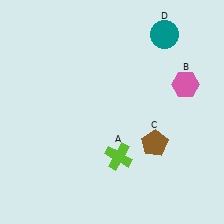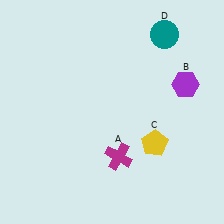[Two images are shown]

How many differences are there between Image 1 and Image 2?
There are 3 differences between the two images.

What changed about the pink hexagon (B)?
In Image 1, B is pink. In Image 2, it changed to purple.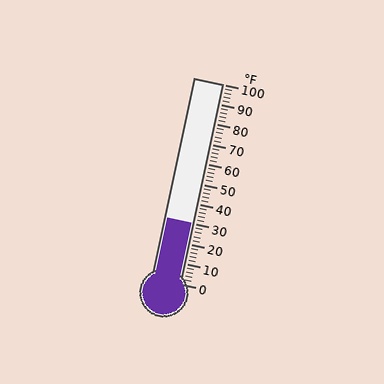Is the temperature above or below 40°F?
The temperature is below 40°F.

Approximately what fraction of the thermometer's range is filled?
The thermometer is filled to approximately 30% of its range.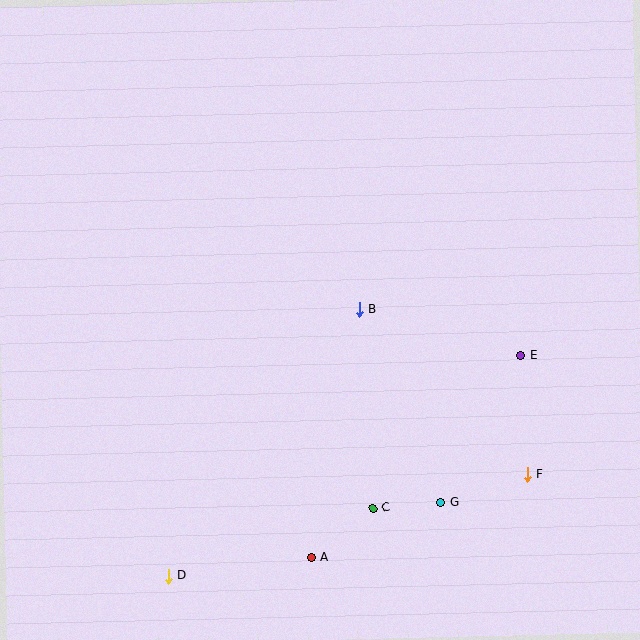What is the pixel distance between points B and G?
The distance between B and G is 210 pixels.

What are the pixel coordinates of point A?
Point A is at (311, 558).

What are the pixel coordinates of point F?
Point F is at (527, 475).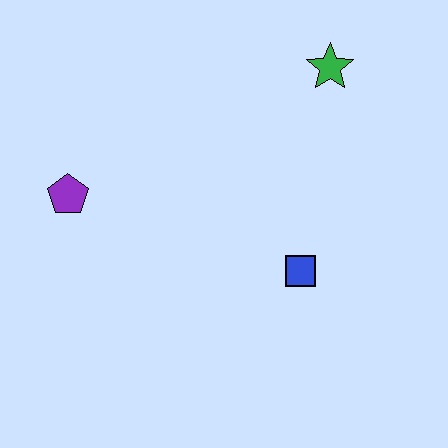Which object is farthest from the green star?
The purple pentagon is farthest from the green star.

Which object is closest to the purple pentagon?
The blue square is closest to the purple pentagon.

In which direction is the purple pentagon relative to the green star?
The purple pentagon is to the left of the green star.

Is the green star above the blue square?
Yes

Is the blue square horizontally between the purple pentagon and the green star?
Yes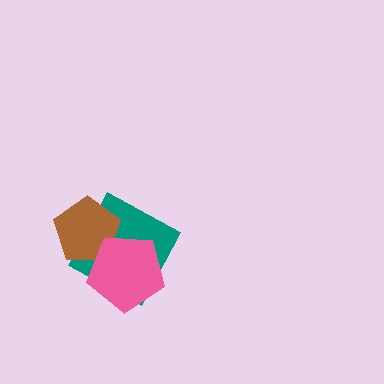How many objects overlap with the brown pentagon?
2 objects overlap with the brown pentagon.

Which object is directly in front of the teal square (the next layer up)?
The brown pentagon is directly in front of the teal square.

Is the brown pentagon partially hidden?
Yes, it is partially covered by another shape.